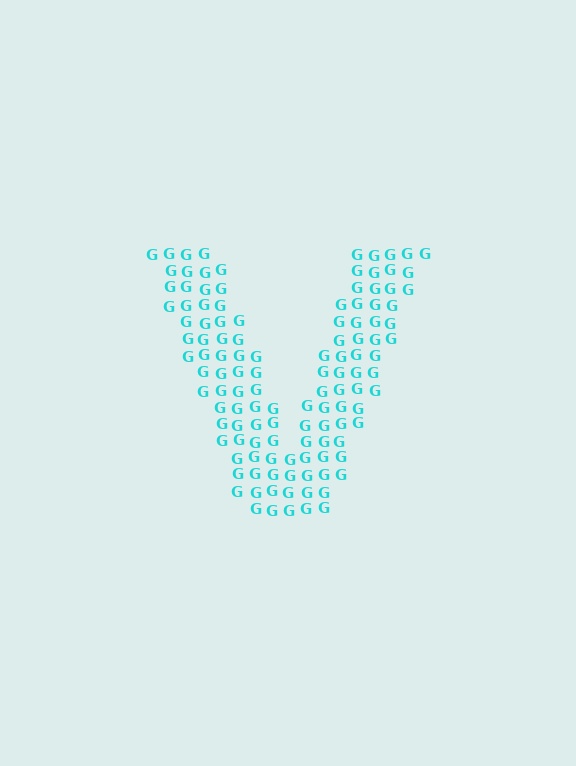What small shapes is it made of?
It is made of small letter G's.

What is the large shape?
The large shape is the letter V.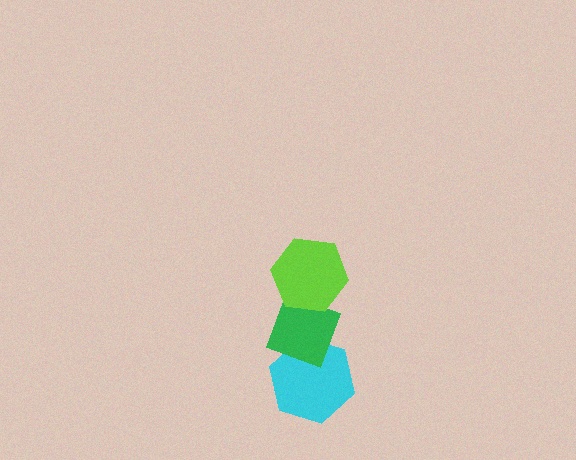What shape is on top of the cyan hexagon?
The green diamond is on top of the cyan hexagon.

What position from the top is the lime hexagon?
The lime hexagon is 1st from the top.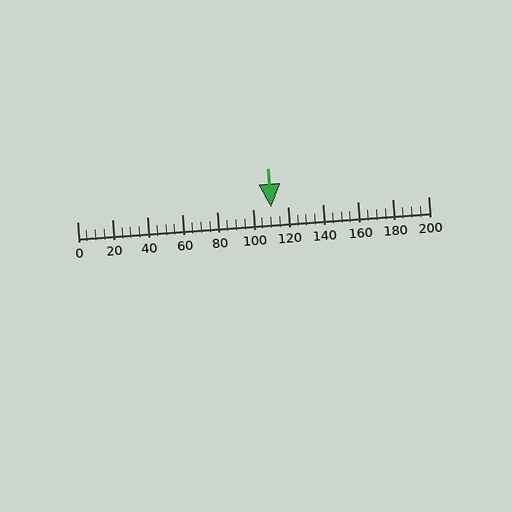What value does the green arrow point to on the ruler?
The green arrow points to approximately 110.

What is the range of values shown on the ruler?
The ruler shows values from 0 to 200.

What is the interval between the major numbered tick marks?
The major tick marks are spaced 20 units apart.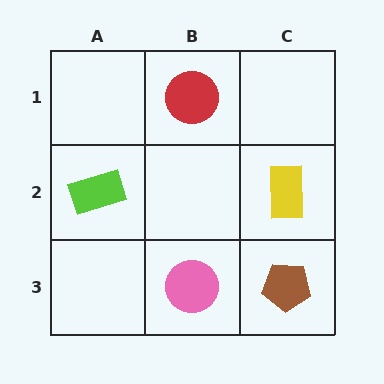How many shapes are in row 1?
1 shape.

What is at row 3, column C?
A brown pentagon.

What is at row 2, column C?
A yellow rectangle.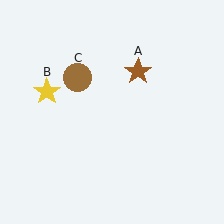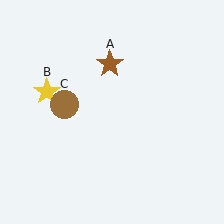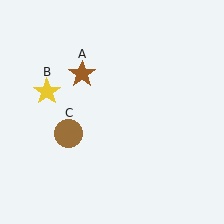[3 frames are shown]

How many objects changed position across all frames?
2 objects changed position: brown star (object A), brown circle (object C).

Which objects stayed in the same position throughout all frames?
Yellow star (object B) remained stationary.